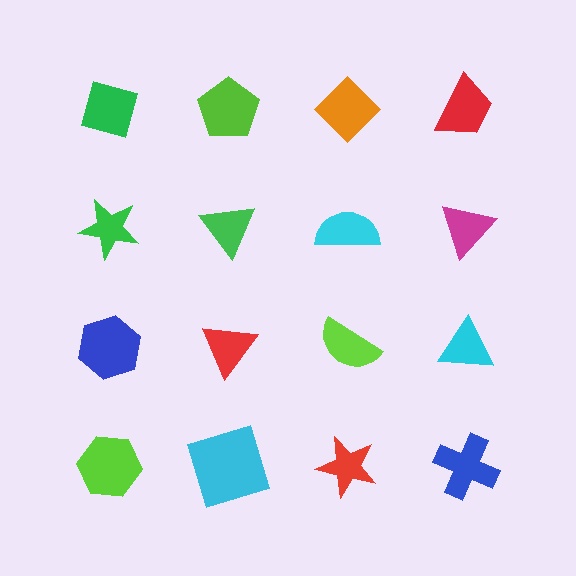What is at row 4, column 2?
A cyan square.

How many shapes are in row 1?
4 shapes.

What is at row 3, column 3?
A lime semicircle.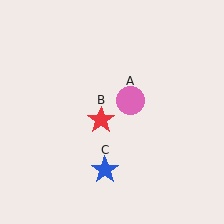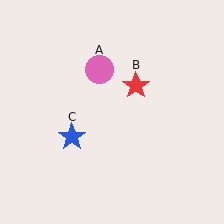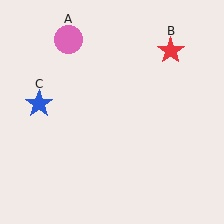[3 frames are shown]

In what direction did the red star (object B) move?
The red star (object B) moved up and to the right.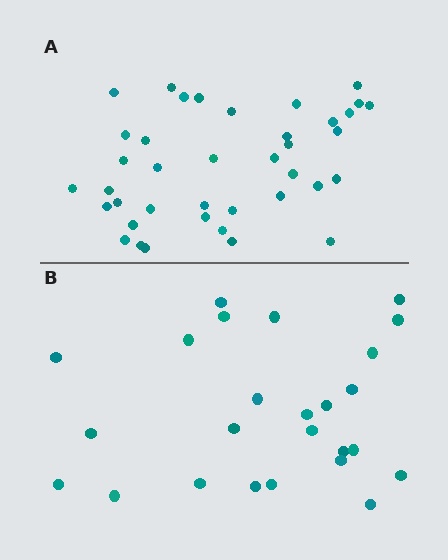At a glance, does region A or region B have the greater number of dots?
Region A (the top region) has more dots.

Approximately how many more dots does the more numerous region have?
Region A has approximately 15 more dots than region B.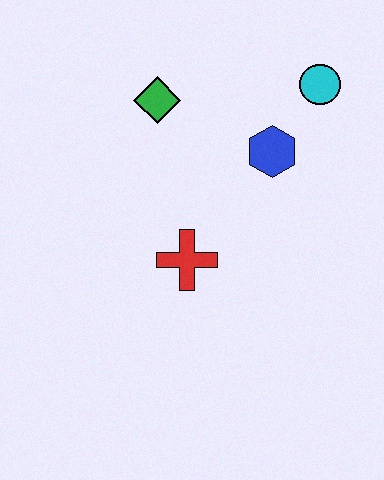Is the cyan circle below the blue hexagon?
No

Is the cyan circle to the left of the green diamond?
No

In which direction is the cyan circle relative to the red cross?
The cyan circle is above the red cross.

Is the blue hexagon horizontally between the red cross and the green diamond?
No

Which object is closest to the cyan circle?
The blue hexagon is closest to the cyan circle.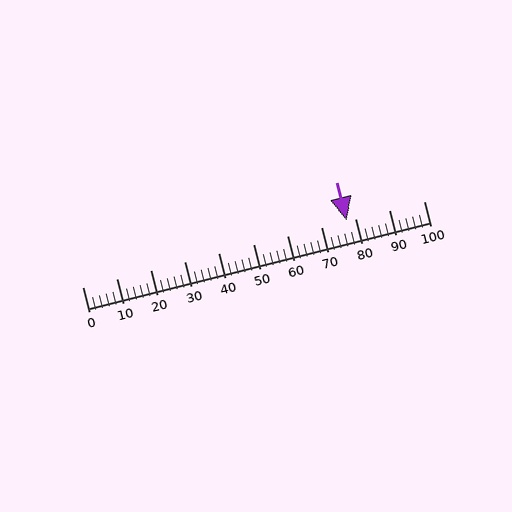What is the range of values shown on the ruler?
The ruler shows values from 0 to 100.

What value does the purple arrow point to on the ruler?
The purple arrow points to approximately 77.